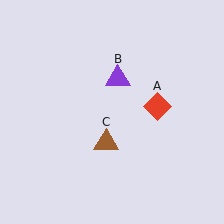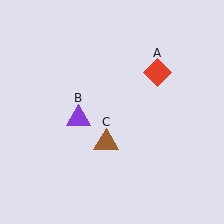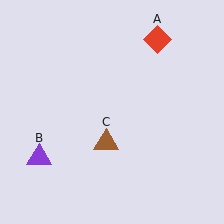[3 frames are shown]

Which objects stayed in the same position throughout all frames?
Brown triangle (object C) remained stationary.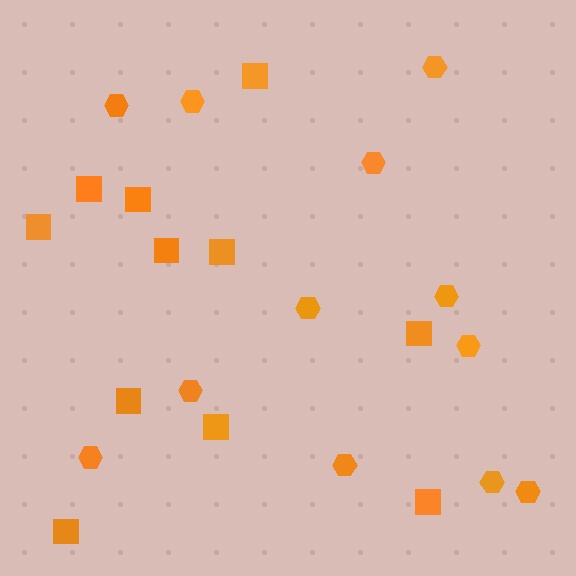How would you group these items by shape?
There are 2 groups: one group of hexagons (12) and one group of squares (11).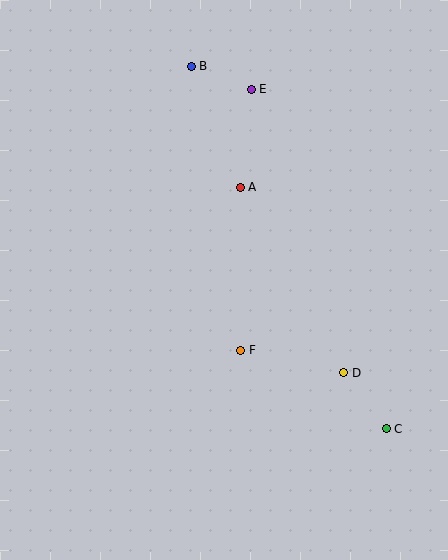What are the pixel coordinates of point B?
Point B is at (191, 66).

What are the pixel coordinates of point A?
Point A is at (240, 187).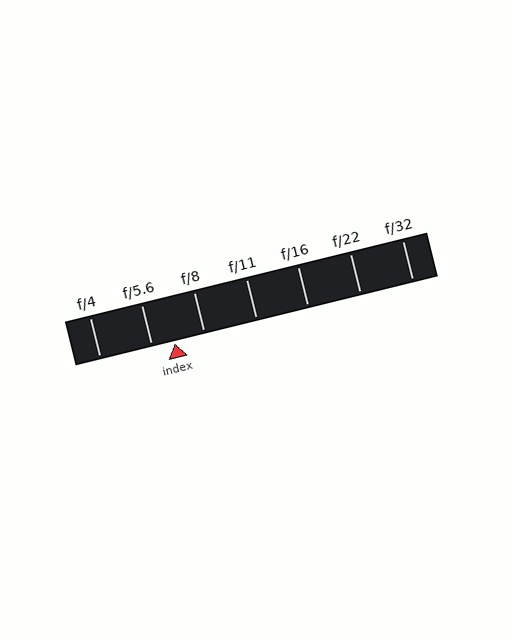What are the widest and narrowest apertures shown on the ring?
The widest aperture shown is f/4 and the narrowest is f/32.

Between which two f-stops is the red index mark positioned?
The index mark is between f/5.6 and f/8.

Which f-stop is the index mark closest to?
The index mark is closest to f/5.6.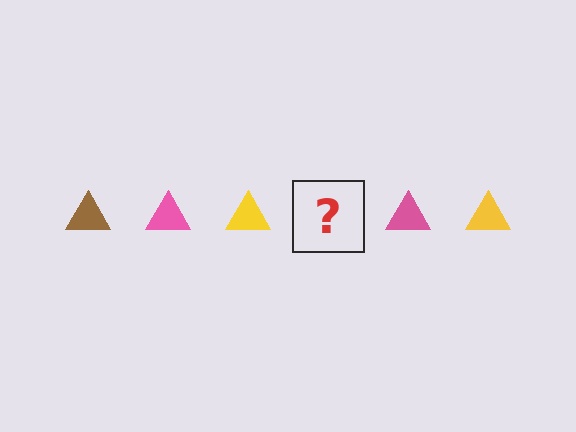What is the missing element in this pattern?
The missing element is a brown triangle.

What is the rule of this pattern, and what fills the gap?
The rule is that the pattern cycles through brown, pink, yellow triangles. The gap should be filled with a brown triangle.